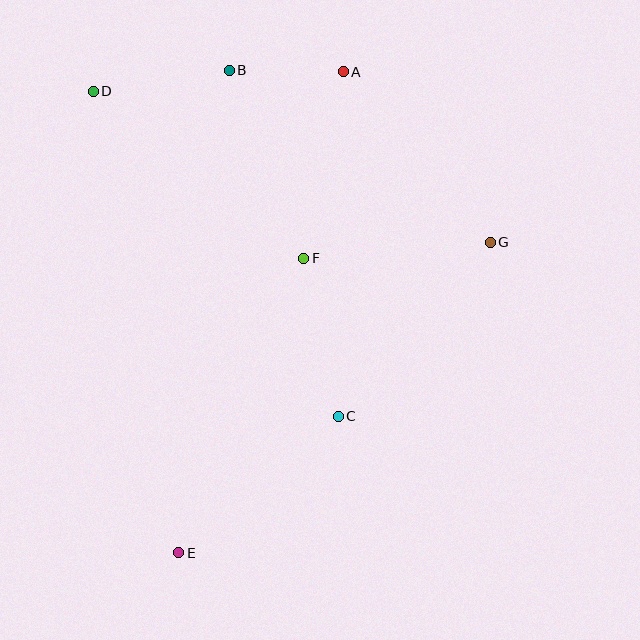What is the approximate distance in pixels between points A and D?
The distance between A and D is approximately 251 pixels.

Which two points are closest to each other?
Points A and B are closest to each other.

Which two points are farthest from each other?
Points A and E are farthest from each other.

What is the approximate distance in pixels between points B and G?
The distance between B and G is approximately 312 pixels.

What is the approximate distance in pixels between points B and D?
The distance between B and D is approximately 137 pixels.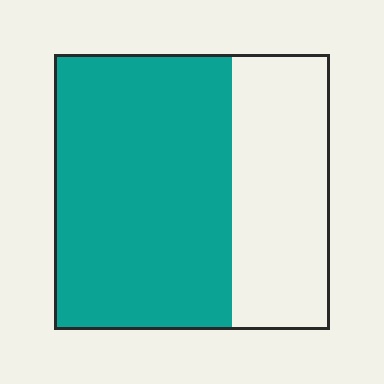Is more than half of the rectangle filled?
Yes.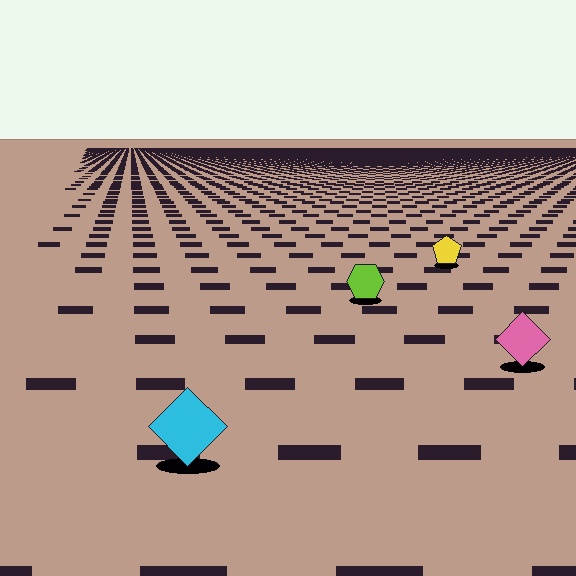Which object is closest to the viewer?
The cyan diamond is closest. The texture marks near it are larger and more spread out.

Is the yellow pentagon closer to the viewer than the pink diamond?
No. The pink diamond is closer — you can tell from the texture gradient: the ground texture is coarser near it.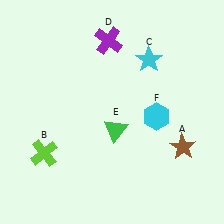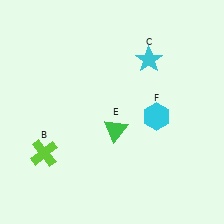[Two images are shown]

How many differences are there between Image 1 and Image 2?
There are 2 differences between the two images.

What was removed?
The brown star (A), the purple cross (D) were removed in Image 2.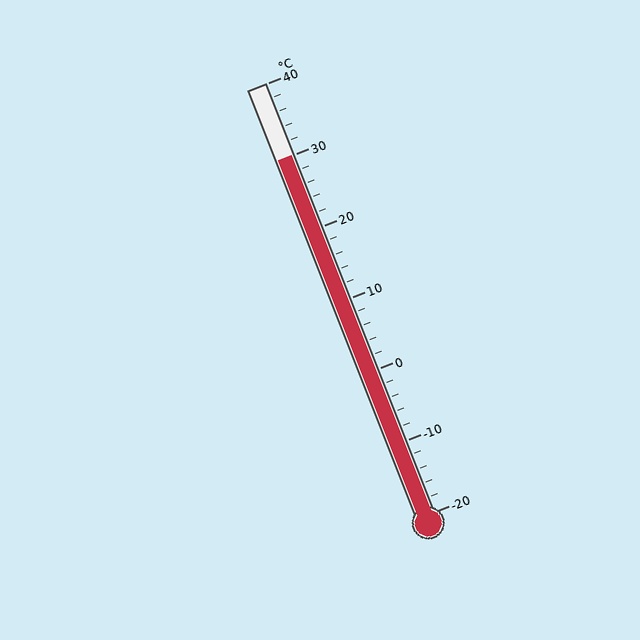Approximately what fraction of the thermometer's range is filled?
The thermometer is filled to approximately 85% of its range.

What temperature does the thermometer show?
The thermometer shows approximately 30°C.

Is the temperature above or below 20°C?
The temperature is above 20°C.